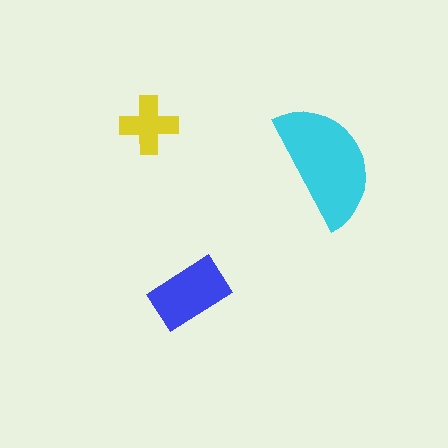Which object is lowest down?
The blue rectangle is bottommost.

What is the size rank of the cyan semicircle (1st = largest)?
1st.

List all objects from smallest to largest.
The yellow cross, the blue rectangle, the cyan semicircle.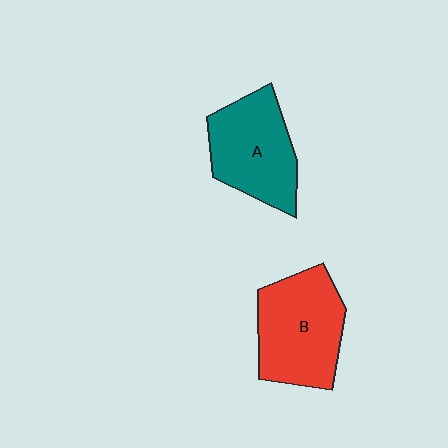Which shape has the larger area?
Shape B (red).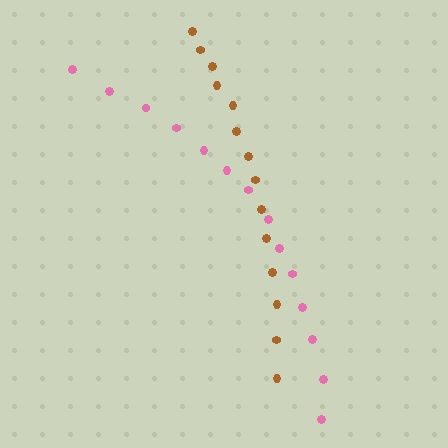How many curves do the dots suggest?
There are 2 distinct paths.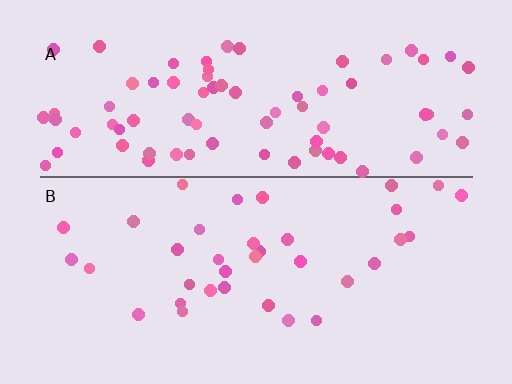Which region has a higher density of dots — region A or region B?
A (the top).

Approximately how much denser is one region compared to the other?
Approximately 2.2× — region A over region B.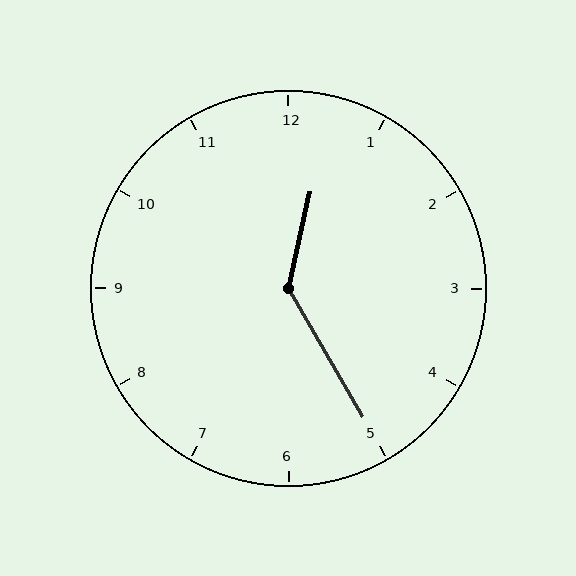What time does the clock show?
12:25.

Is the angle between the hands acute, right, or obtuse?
It is obtuse.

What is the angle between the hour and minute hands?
Approximately 138 degrees.